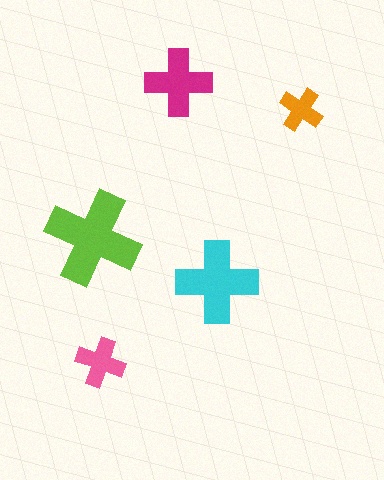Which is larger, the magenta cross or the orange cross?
The magenta one.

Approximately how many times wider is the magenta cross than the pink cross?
About 1.5 times wider.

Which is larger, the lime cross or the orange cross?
The lime one.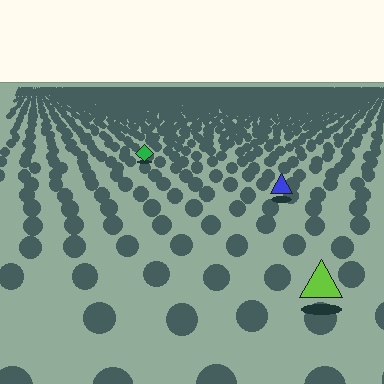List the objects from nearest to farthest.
From nearest to farthest: the lime triangle, the blue triangle, the green diamond.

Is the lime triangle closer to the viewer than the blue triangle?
Yes. The lime triangle is closer — you can tell from the texture gradient: the ground texture is coarser near it.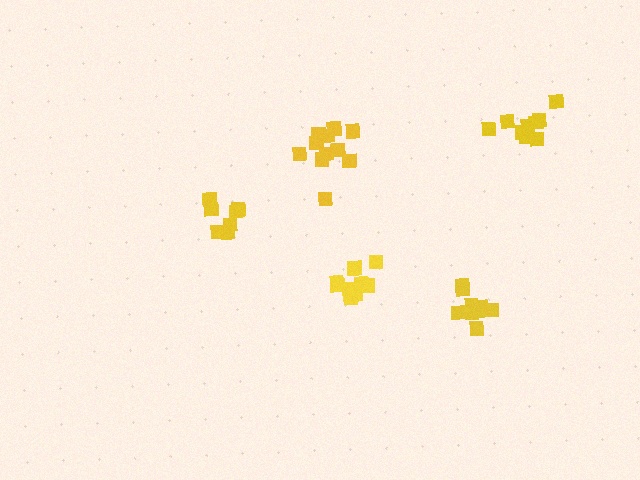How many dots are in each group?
Group 1: 11 dots, Group 2: 9 dots, Group 3: 9 dots, Group 4: 8 dots, Group 5: 10 dots (47 total).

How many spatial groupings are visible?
There are 5 spatial groupings.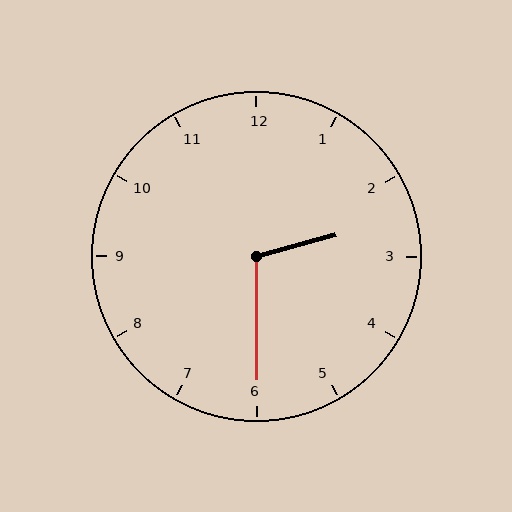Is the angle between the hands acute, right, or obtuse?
It is obtuse.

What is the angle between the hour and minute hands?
Approximately 105 degrees.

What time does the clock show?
2:30.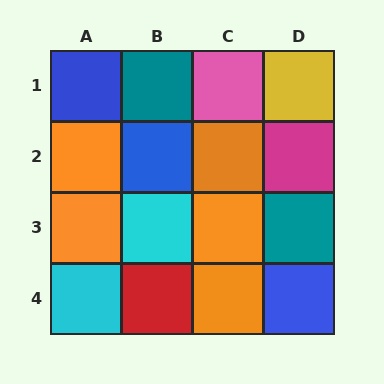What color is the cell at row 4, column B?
Red.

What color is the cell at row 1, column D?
Yellow.